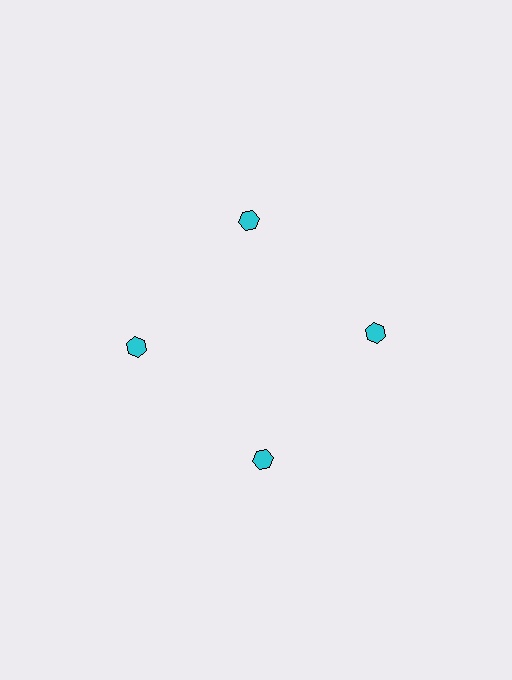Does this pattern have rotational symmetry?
Yes, this pattern has 4-fold rotational symmetry. It looks the same after rotating 90 degrees around the center.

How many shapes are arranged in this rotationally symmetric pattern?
There are 4 shapes, arranged in 4 groups of 1.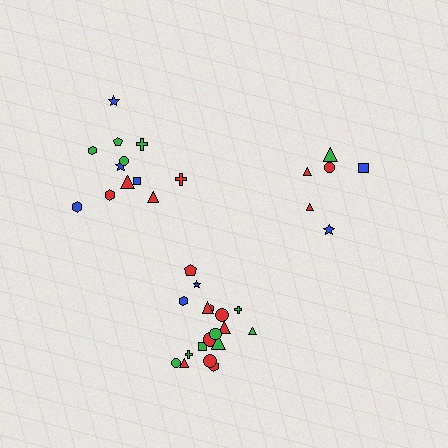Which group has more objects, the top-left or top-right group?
The top-left group.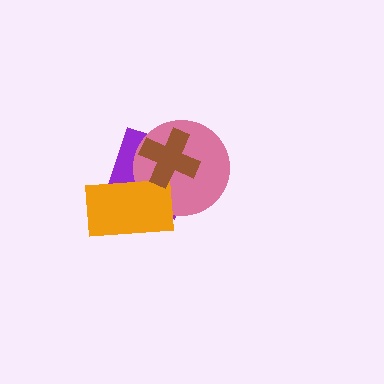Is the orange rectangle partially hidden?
Yes, it is partially covered by another shape.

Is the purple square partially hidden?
Yes, it is partially covered by another shape.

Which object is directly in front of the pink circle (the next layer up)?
The orange rectangle is directly in front of the pink circle.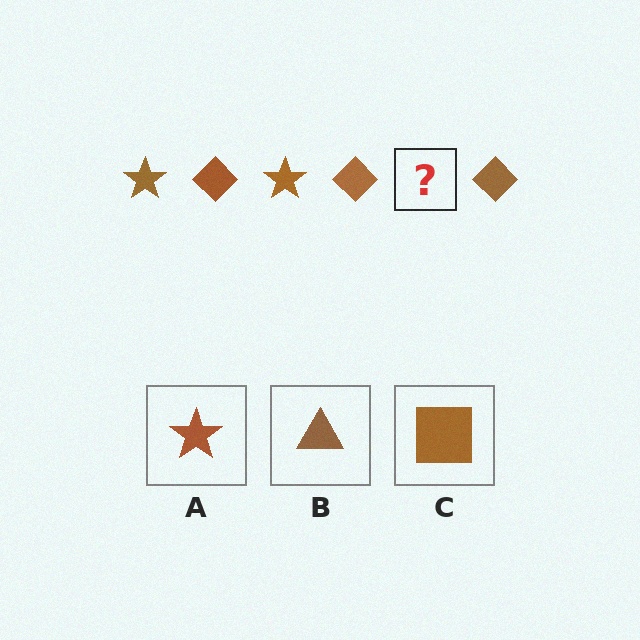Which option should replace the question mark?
Option A.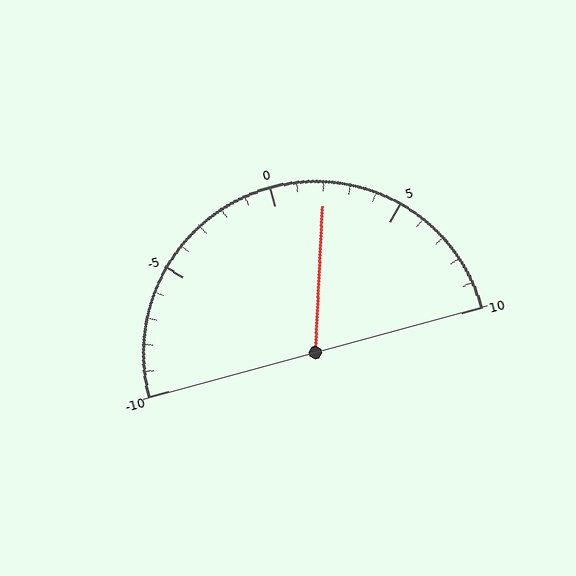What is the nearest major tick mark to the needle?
The nearest major tick mark is 0.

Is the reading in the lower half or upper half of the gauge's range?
The reading is in the upper half of the range (-10 to 10).